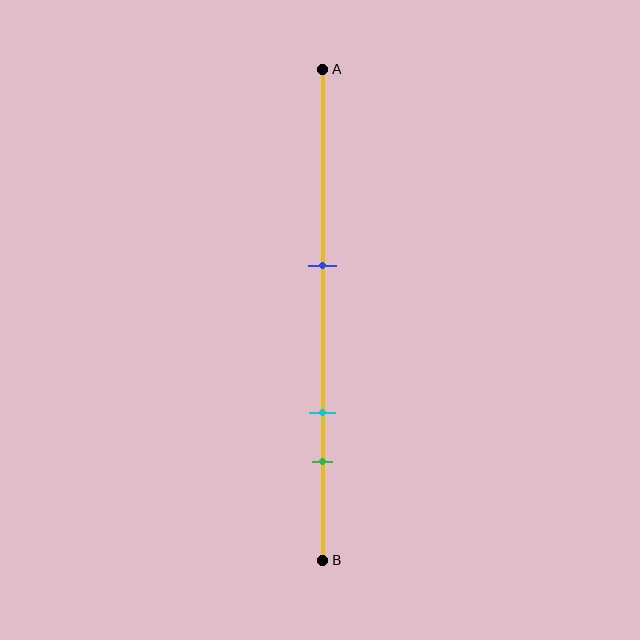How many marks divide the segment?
There are 3 marks dividing the segment.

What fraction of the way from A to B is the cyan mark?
The cyan mark is approximately 70% (0.7) of the way from A to B.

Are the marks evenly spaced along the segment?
No, the marks are not evenly spaced.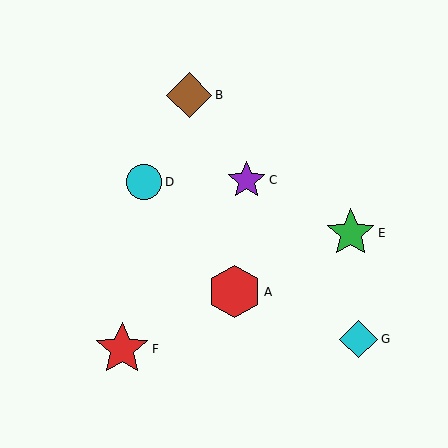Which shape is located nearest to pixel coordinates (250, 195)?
The purple star (labeled C) at (247, 180) is nearest to that location.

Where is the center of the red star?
The center of the red star is at (122, 349).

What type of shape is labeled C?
Shape C is a purple star.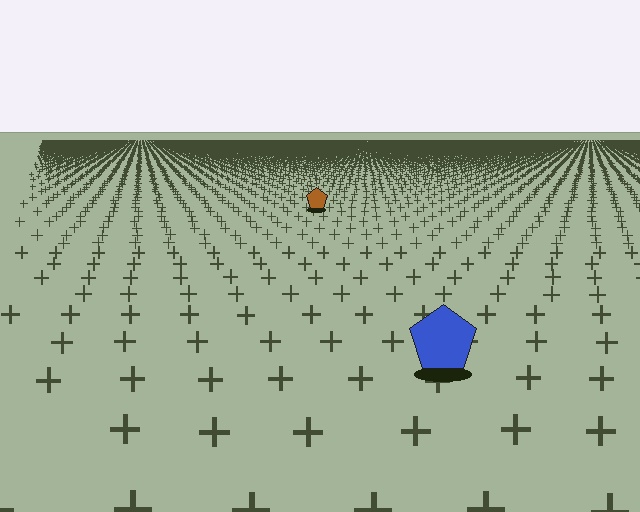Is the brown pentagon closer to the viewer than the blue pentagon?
No. The blue pentagon is closer — you can tell from the texture gradient: the ground texture is coarser near it.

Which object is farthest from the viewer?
The brown pentagon is farthest from the viewer. It appears smaller and the ground texture around it is denser.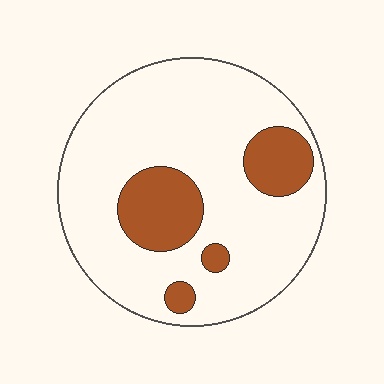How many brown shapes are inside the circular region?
4.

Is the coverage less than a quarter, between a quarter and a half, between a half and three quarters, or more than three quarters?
Less than a quarter.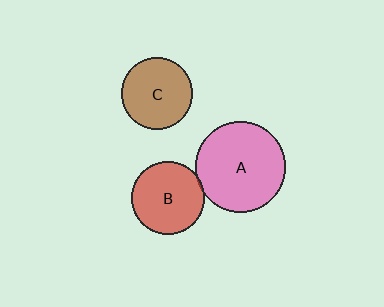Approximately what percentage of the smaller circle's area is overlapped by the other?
Approximately 5%.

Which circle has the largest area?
Circle A (pink).